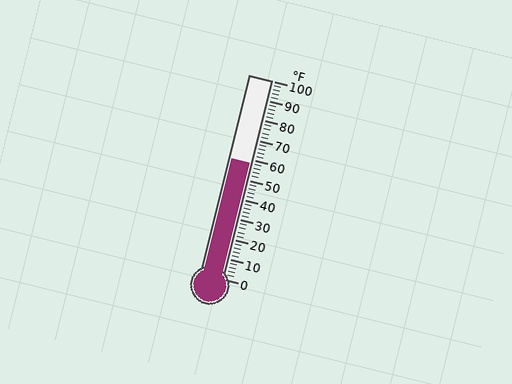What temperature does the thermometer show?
The thermometer shows approximately 58°F.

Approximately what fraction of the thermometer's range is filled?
The thermometer is filled to approximately 60% of its range.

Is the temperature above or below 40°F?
The temperature is above 40°F.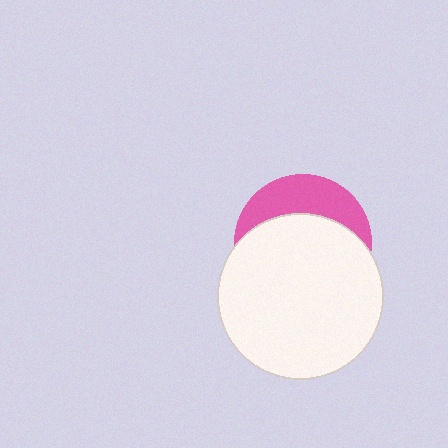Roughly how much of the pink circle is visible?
A small part of it is visible (roughly 33%).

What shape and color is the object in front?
The object in front is a white circle.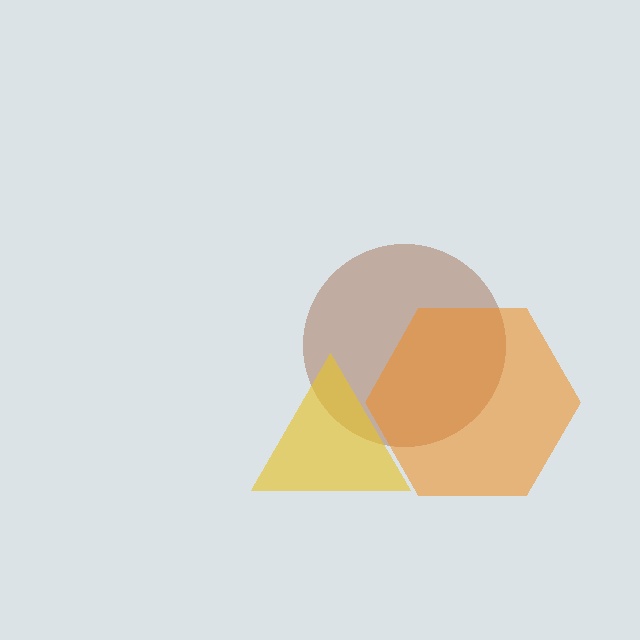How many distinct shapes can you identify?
There are 3 distinct shapes: a brown circle, a yellow triangle, an orange hexagon.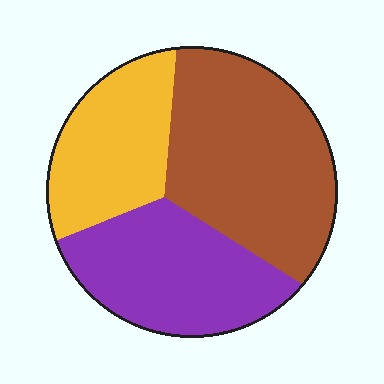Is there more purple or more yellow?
Purple.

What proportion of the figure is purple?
Purple covers about 30% of the figure.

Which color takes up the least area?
Yellow, at roughly 25%.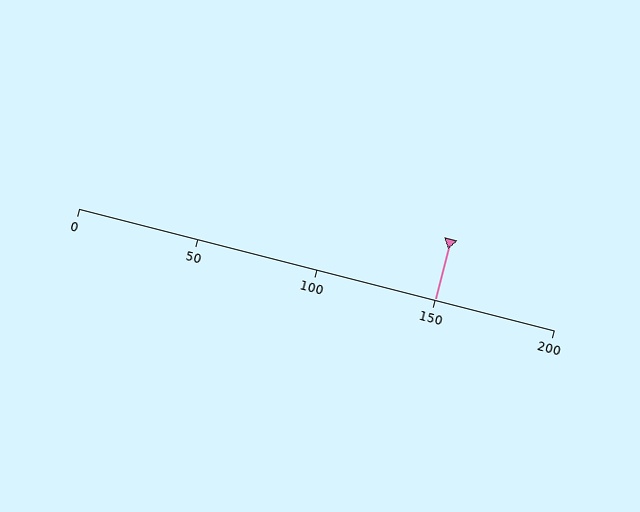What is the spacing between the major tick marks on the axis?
The major ticks are spaced 50 apart.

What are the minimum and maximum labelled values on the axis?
The axis runs from 0 to 200.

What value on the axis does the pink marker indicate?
The marker indicates approximately 150.